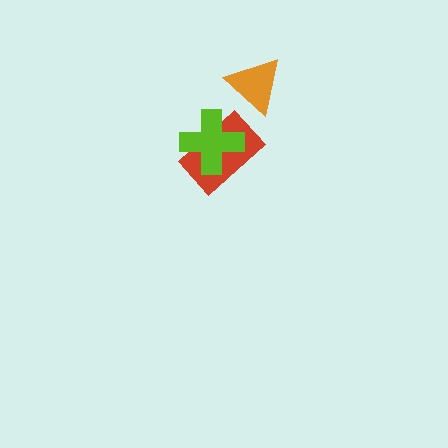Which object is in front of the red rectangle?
The lime cross is in front of the red rectangle.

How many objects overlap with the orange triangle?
0 objects overlap with the orange triangle.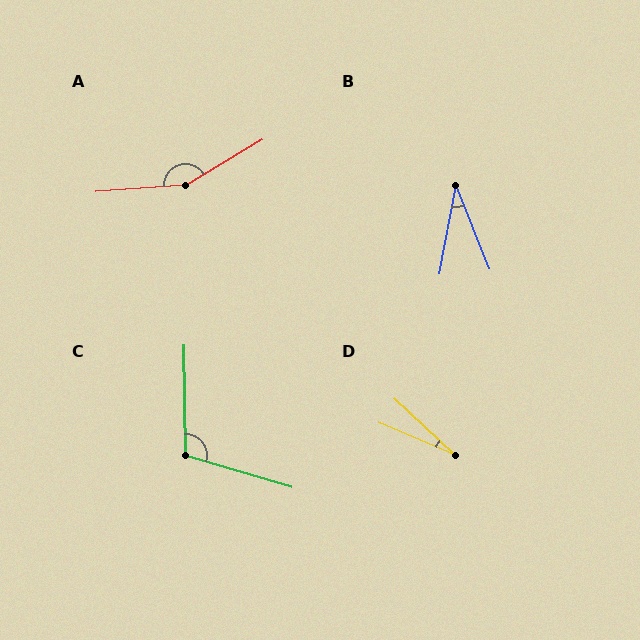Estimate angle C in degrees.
Approximately 107 degrees.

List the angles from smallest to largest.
D (20°), B (32°), C (107°), A (153°).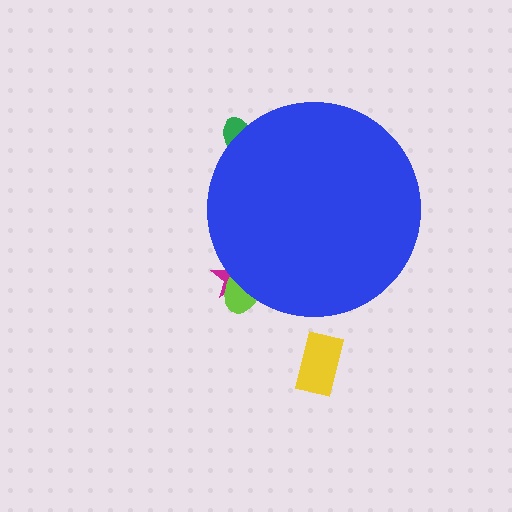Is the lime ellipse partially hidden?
Yes, the lime ellipse is partially hidden behind the blue circle.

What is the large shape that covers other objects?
A blue circle.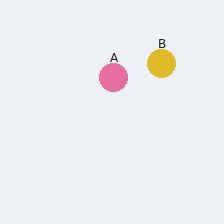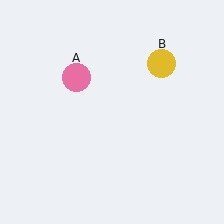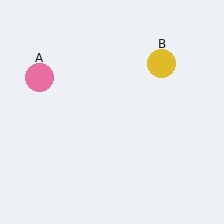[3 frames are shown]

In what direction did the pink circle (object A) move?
The pink circle (object A) moved left.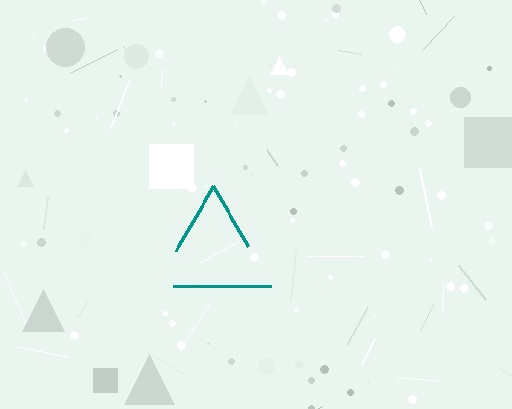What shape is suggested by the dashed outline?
The dashed outline suggests a triangle.